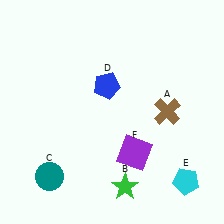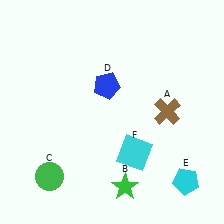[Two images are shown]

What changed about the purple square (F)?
In Image 1, F is purple. In Image 2, it changed to cyan.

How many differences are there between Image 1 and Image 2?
There are 2 differences between the two images.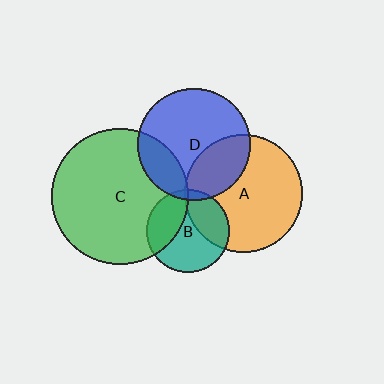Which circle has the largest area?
Circle C (green).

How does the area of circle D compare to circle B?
Approximately 1.8 times.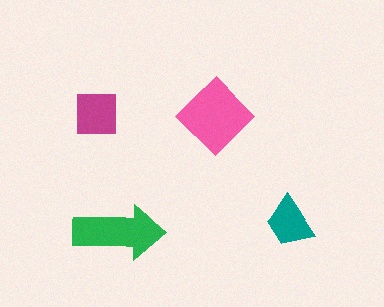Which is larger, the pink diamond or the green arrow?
The pink diamond.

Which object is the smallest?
The teal trapezoid.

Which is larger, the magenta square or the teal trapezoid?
The magenta square.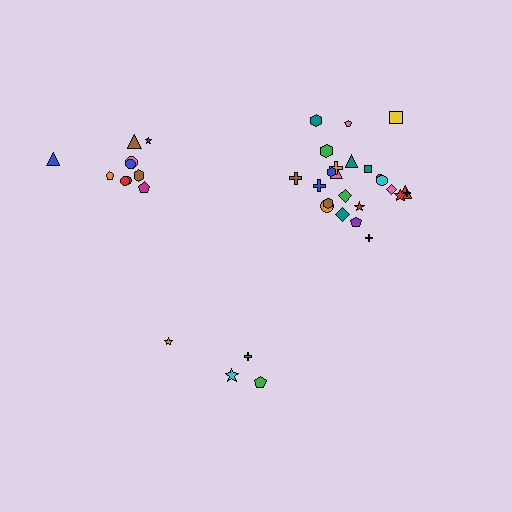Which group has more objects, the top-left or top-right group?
The top-right group.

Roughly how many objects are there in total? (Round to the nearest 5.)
Roughly 40 objects in total.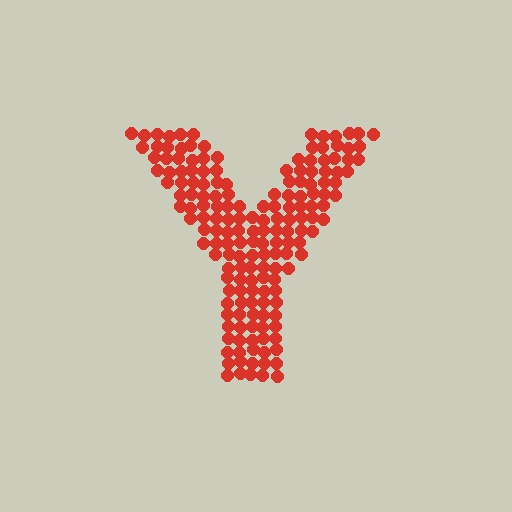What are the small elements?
The small elements are circles.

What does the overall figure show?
The overall figure shows the letter Y.